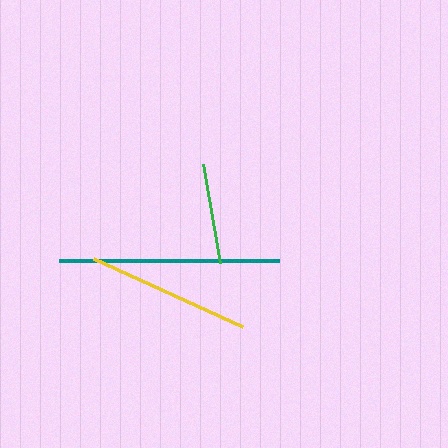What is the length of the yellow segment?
The yellow segment is approximately 163 pixels long.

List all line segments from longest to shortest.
From longest to shortest: teal, yellow, green.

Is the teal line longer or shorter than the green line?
The teal line is longer than the green line.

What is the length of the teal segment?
The teal segment is approximately 221 pixels long.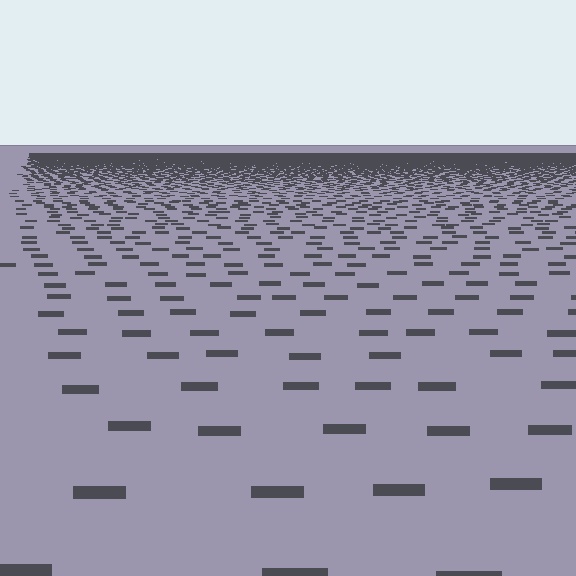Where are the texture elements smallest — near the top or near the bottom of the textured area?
Near the top.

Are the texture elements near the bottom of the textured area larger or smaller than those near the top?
Larger. Near the bottom, elements are closer to the viewer and appear at a bigger on-screen size.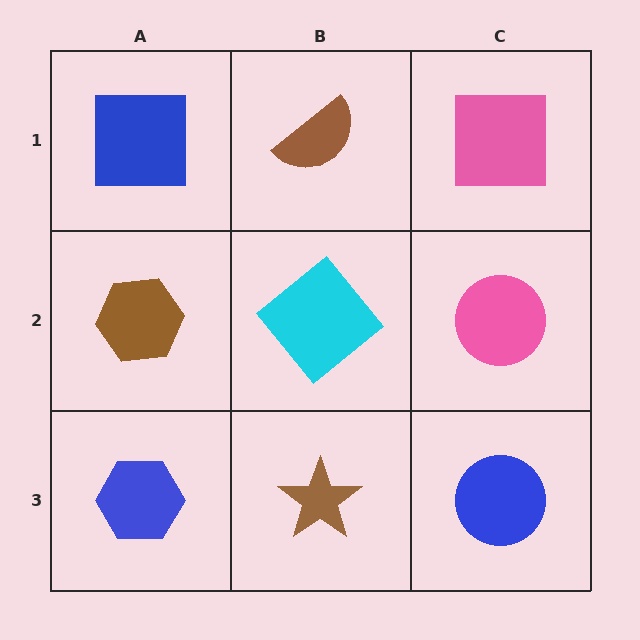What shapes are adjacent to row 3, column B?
A cyan diamond (row 2, column B), a blue hexagon (row 3, column A), a blue circle (row 3, column C).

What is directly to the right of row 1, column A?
A brown semicircle.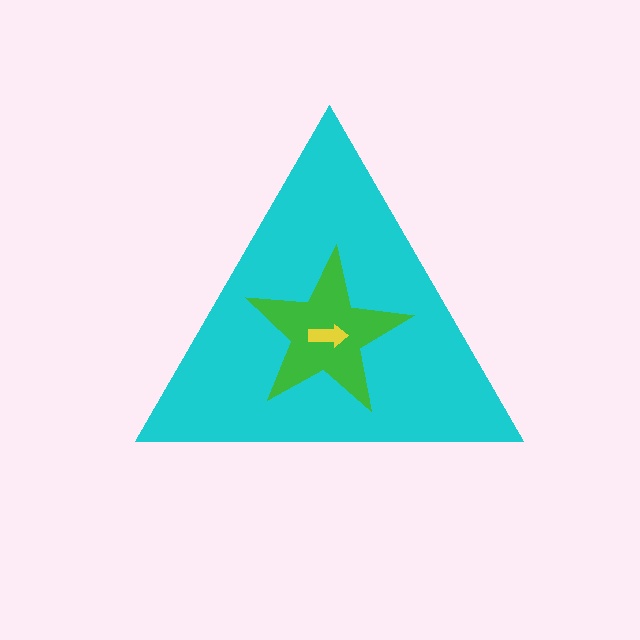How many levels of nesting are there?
3.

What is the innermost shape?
The yellow arrow.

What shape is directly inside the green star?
The yellow arrow.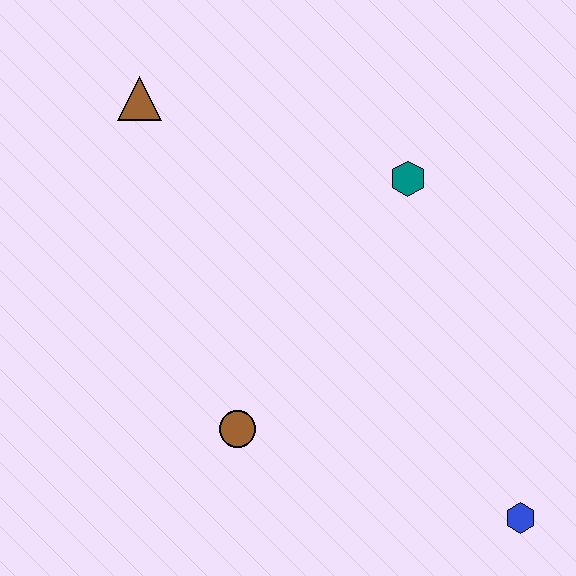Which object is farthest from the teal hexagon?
The blue hexagon is farthest from the teal hexagon.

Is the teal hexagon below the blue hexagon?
No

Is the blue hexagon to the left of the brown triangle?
No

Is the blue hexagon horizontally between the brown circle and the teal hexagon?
No